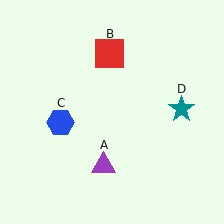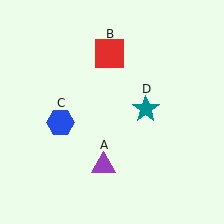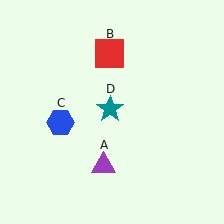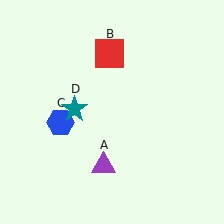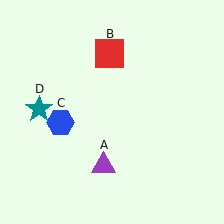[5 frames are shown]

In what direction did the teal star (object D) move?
The teal star (object D) moved left.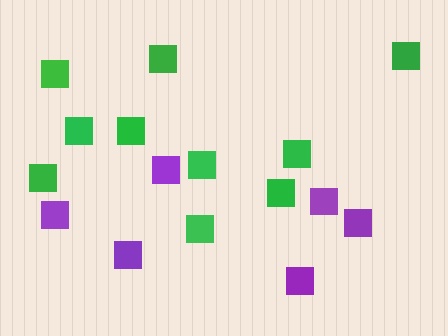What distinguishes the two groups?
There are 2 groups: one group of purple squares (6) and one group of green squares (10).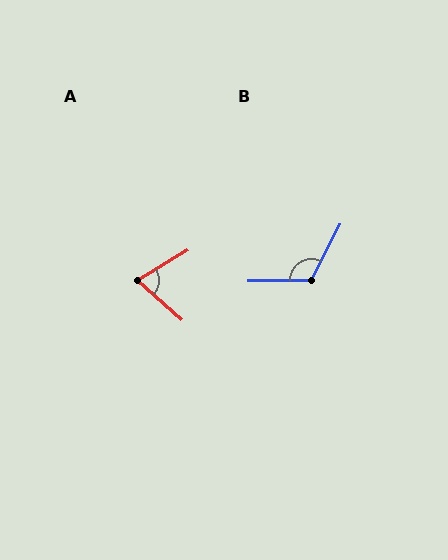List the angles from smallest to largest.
A (72°), B (117°).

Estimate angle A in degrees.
Approximately 72 degrees.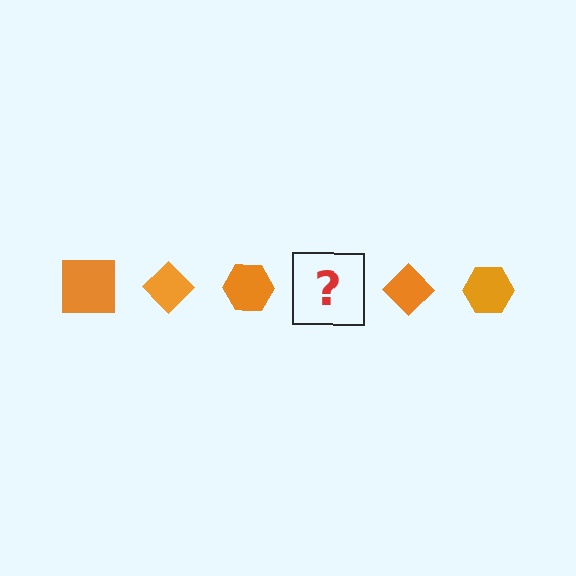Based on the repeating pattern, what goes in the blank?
The blank should be an orange square.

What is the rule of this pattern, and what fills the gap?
The rule is that the pattern cycles through square, diamond, hexagon shapes in orange. The gap should be filled with an orange square.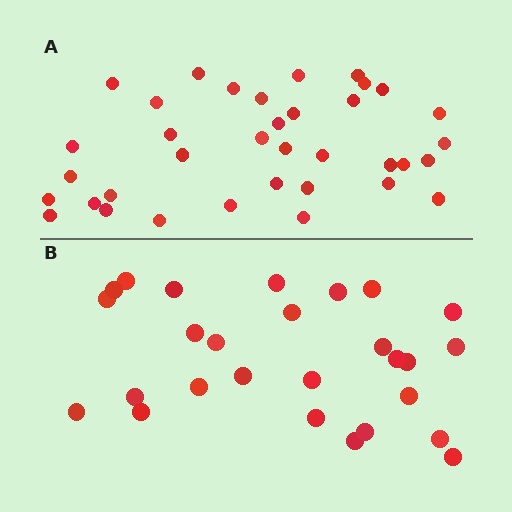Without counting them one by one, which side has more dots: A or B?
Region A (the top region) has more dots.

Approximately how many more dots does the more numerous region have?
Region A has roughly 8 or so more dots than region B.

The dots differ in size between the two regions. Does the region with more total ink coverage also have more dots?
No. Region B has more total ink coverage because its dots are larger, but region A actually contains more individual dots. Total area can be misleading — the number of items is what matters here.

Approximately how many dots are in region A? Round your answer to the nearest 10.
About 40 dots. (The exact count is 36, which rounds to 40.)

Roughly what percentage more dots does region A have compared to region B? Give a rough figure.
About 35% more.